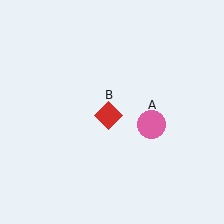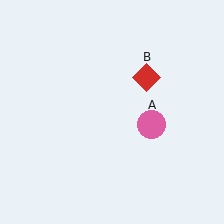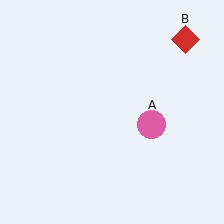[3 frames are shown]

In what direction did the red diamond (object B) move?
The red diamond (object B) moved up and to the right.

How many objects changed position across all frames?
1 object changed position: red diamond (object B).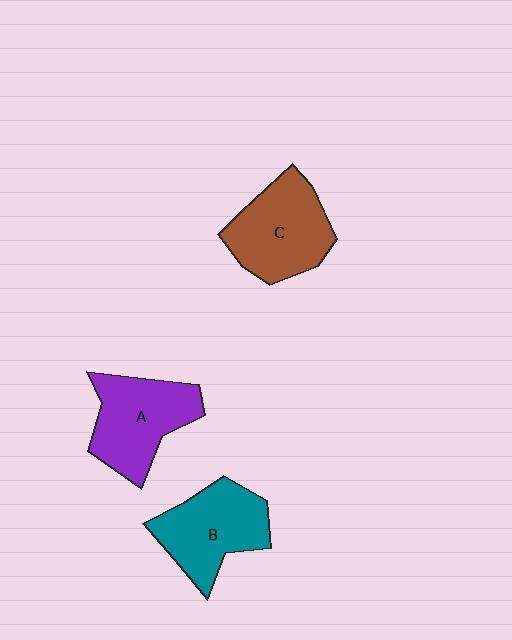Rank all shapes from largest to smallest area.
From largest to smallest: C (brown), A (purple), B (teal).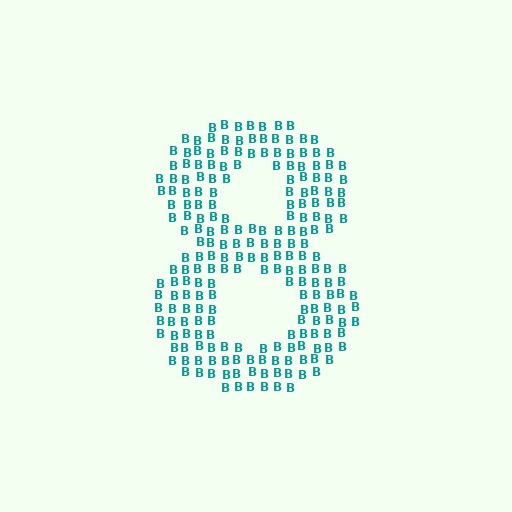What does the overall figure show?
The overall figure shows the digit 8.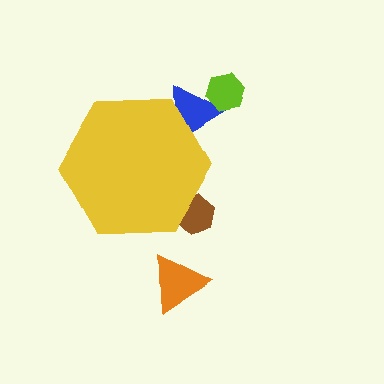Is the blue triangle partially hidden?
Yes, the blue triangle is partially hidden behind the yellow hexagon.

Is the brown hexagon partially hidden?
Yes, the brown hexagon is partially hidden behind the yellow hexagon.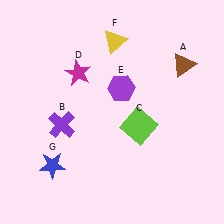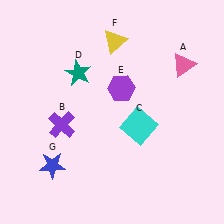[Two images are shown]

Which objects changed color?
A changed from brown to pink. C changed from lime to cyan. D changed from magenta to teal.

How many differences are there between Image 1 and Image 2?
There are 3 differences between the two images.